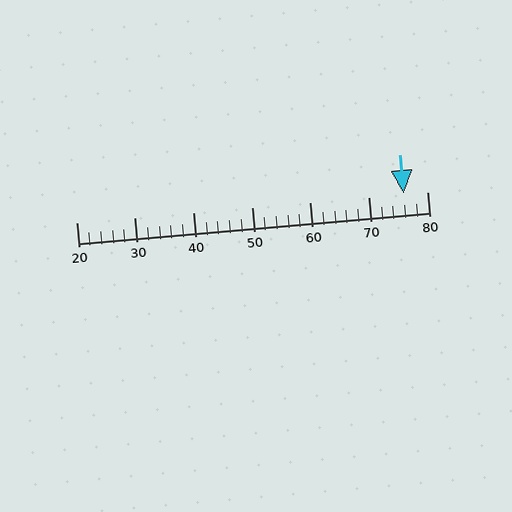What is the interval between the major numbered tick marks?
The major tick marks are spaced 10 units apart.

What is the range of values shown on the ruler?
The ruler shows values from 20 to 80.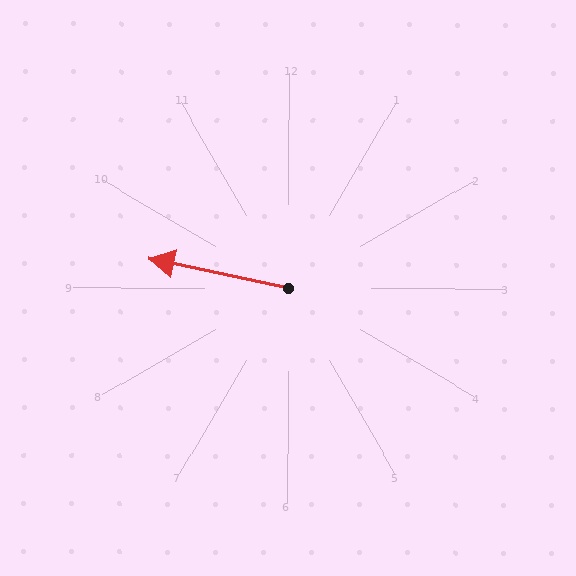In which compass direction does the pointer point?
West.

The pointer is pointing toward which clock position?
Roughly 9 o'clock.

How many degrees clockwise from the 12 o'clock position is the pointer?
Approximately 282 degrees.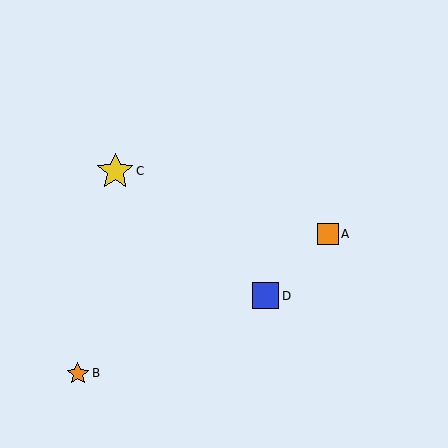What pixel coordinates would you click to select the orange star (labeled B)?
Click at (78, 373) to select the orange star B.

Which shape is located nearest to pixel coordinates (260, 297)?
The blue square (labeled D) at (265, 296) is nearest to that location.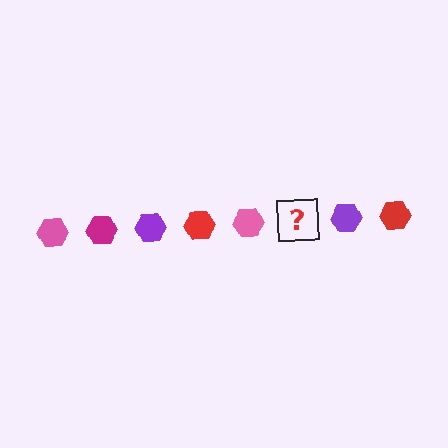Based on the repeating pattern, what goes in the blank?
The blank should be a magenta hexagon.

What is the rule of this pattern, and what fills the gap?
The rule is that the pattern cycles through pink, magenta, purple, red hexagons. The gap should be filled with a magenta hexagon.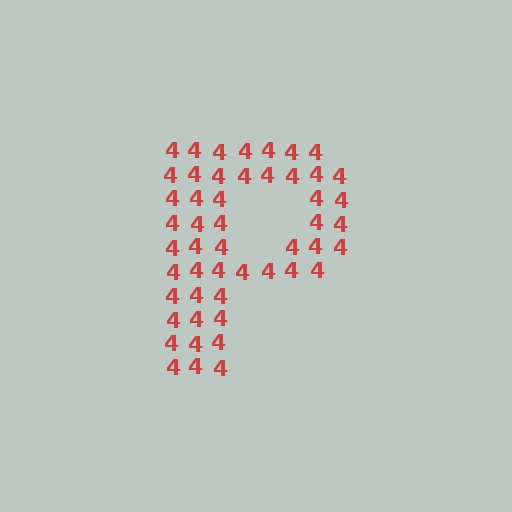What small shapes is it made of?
It is made of small digit 4's.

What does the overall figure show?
The overall figure shows the letter P.